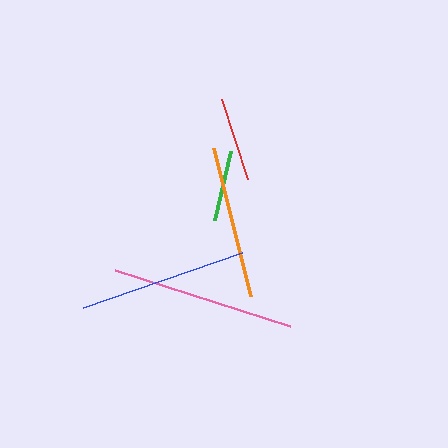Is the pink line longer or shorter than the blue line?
The pink line is longer than the blue line.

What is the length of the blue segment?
The blue segment is approximately 168 pixels long.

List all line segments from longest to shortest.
From longest to shortest: pink, blue, orange, red, green.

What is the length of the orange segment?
The orange segment is approximately 153 pixels long.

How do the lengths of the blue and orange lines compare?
The blue and orange lines are approximately the same length.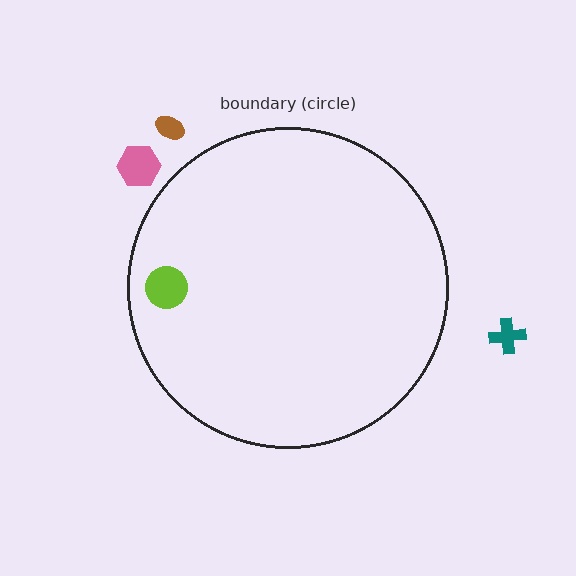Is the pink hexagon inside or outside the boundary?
Outside.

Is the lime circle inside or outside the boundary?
Inside.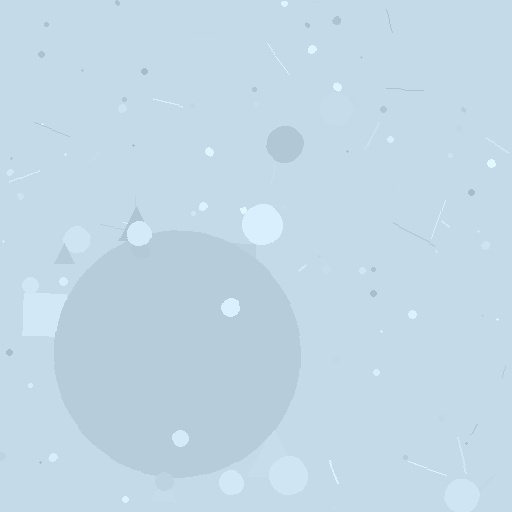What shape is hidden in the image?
A circle is hidden in the image.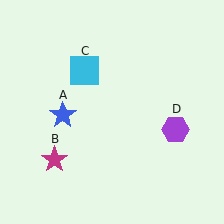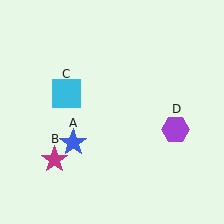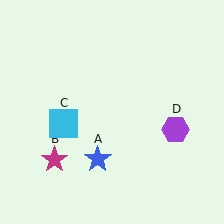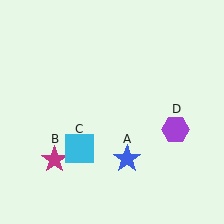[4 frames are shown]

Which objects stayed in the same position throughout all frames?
Magenta star (object B) and purple hexagon (object D) remained stationary.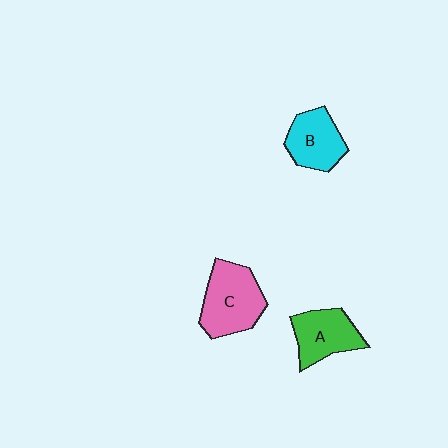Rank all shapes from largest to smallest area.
From largest to smallest: C (pink), A (green), B (cyan).